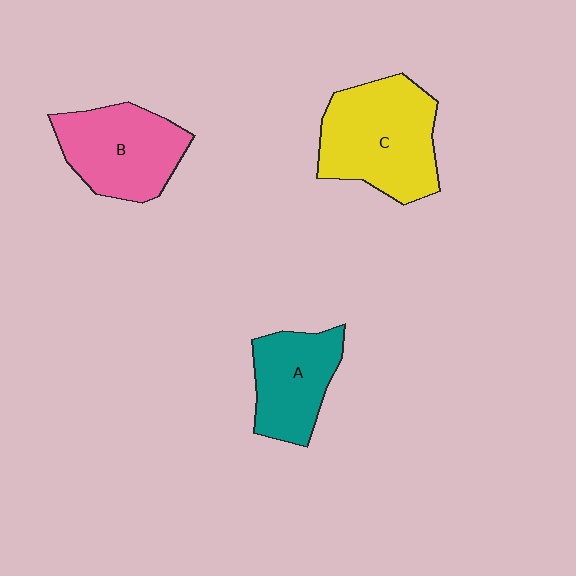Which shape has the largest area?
Shape C (yellow).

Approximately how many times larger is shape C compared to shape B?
Approximately 1.2 times.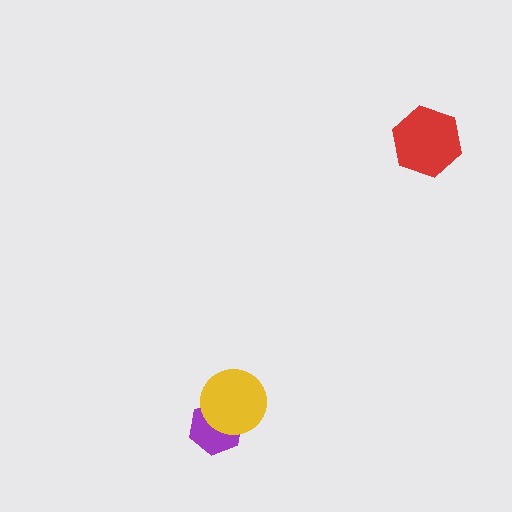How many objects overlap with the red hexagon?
0 objects overlap with the red hexagon.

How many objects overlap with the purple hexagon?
1 object overlaps with the purple hexagon.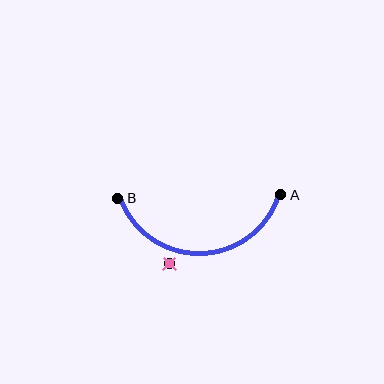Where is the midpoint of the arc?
The arc midpoint is the point on the curve farthest from the straight line joining A and B. It sits below that line.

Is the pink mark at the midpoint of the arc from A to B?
No — the pink mark does not lie on the arc at all. It sits slightly outside the curve.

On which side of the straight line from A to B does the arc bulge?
The arc bulges below the straight line connecting A and B.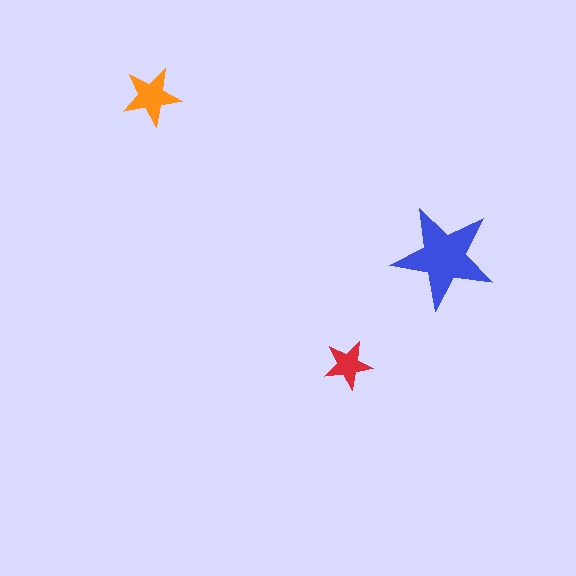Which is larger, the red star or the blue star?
The blue one.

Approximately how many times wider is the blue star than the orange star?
About 1.5 times wider.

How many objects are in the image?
There are 3 objects in the image.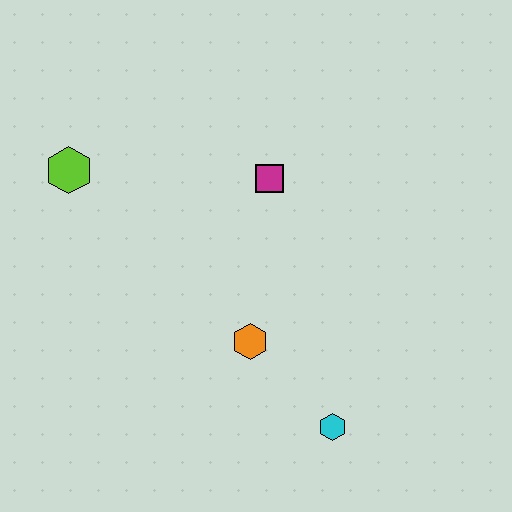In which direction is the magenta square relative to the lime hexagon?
The magenta square is to the right of the lime hexagon.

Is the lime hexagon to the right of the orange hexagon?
No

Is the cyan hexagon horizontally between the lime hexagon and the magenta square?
No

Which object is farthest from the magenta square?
The cyan hexagon is farthest from the magenta square.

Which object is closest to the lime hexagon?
The magenta square is closest to the lime hexagon.